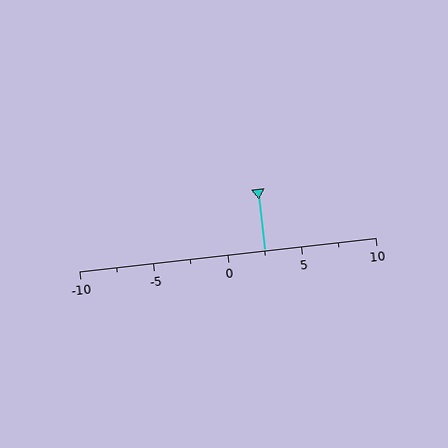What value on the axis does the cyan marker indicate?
The marker indicates approximately 2.5.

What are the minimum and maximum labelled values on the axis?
The axis runs from -10 to 10.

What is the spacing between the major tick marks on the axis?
The major ticks are spaced 5 apart.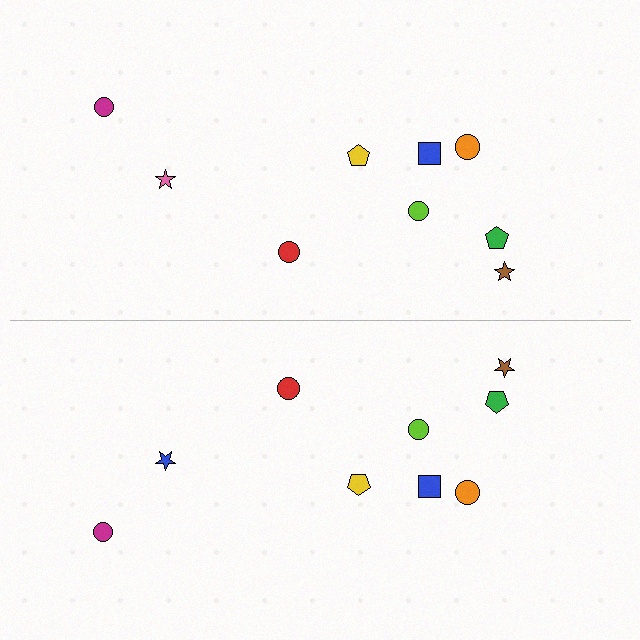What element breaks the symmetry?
The blue star on the bottom side breaks the symmetry — its mirror counterpart is pink.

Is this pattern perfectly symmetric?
No, the pattern is not perfectly symmetric. The blue star on the bottom side breaks the symmetry — its mirror counterpart is pink.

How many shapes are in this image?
There are 18 shapes in this image.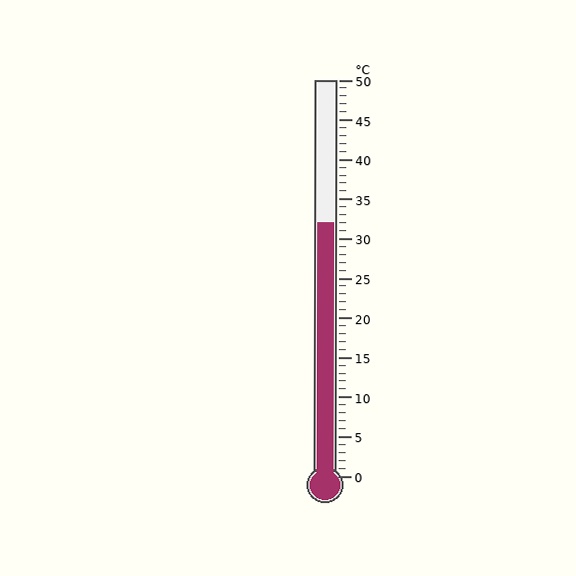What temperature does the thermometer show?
The thermometer shows approximately 32°C.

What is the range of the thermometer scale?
The thermometer scale ranges from 0°C to 50°C.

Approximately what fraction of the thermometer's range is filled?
The thermometer is filled to approximately 65% of its range.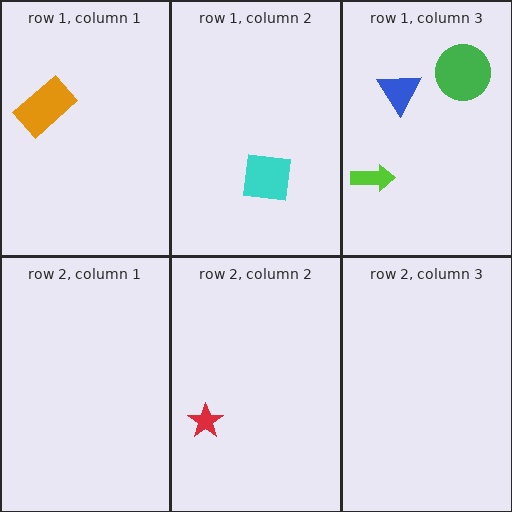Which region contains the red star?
The row 2, column 2 region.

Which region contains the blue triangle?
The row 1, column 3 region.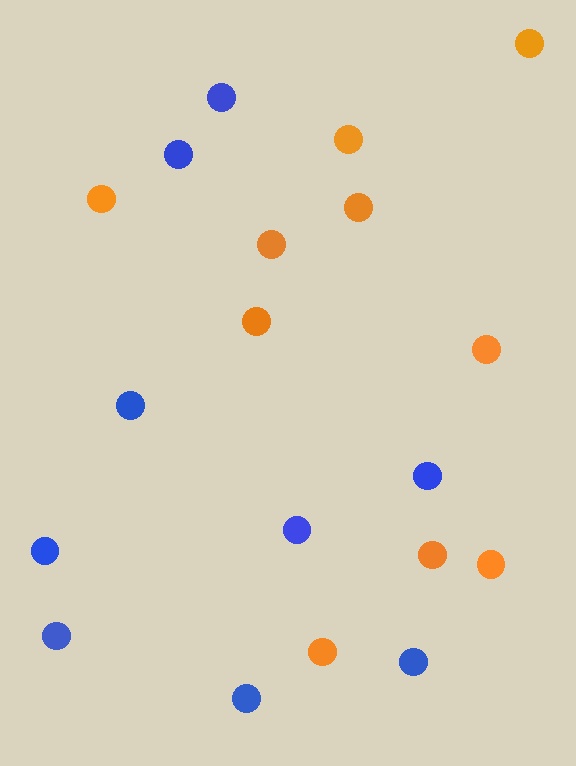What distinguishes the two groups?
There are 2 groups: one group of blue circles (9) and one group of orange circles (10).